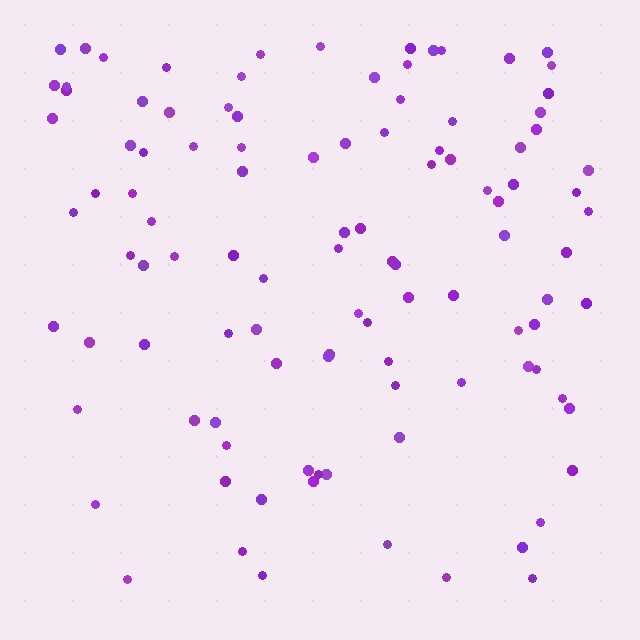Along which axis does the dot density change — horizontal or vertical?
Vertical.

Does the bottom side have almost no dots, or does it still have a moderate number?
Still a moderate number, just noticeably fewer than the top.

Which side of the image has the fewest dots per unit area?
The bottom.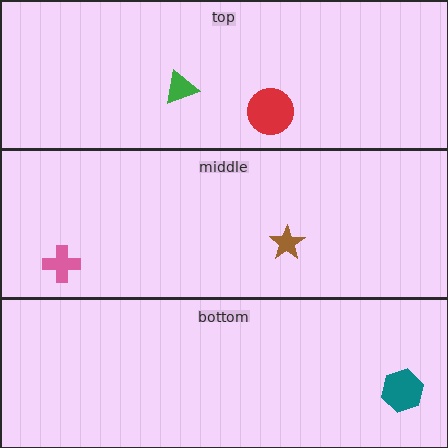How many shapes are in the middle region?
2.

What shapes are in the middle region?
The brown star, the pink cross.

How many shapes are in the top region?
2.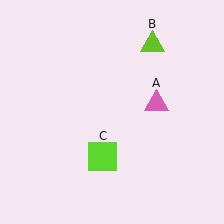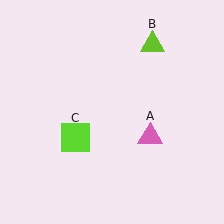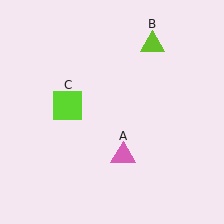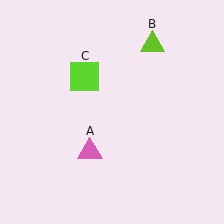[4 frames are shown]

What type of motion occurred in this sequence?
The pink triangle (object A), lime square (object C) rotated clockwise around the center of the scene.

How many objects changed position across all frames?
2 objects changed position: pink triangle (object A), lime square (object C).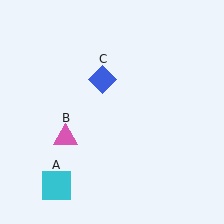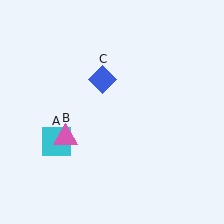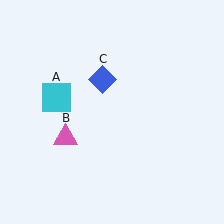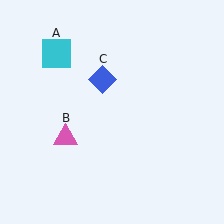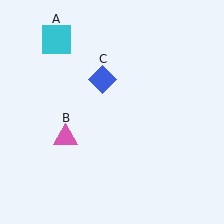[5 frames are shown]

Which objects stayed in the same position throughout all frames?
Pink triangle (object B) and blue diamond (object C) remained stationary.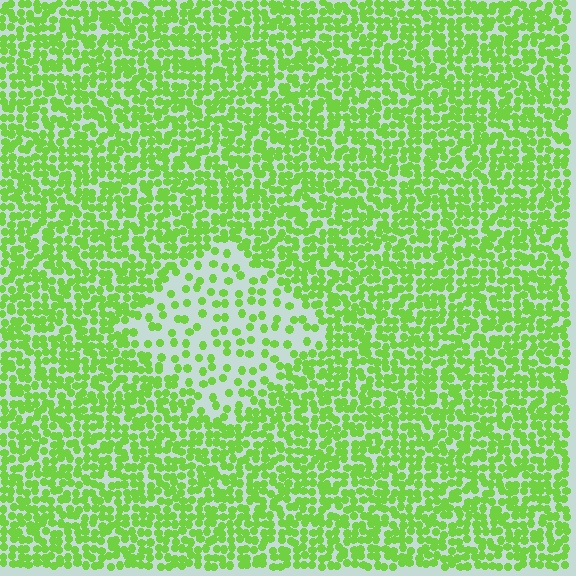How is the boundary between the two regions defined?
The boundary is defined by a change in element density (approximately 2.5x ratio). All elements are the same color, size, and shape.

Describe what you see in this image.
The image contains small lime elements arranged at two different densities. A diamond-shaped region is visible where the elements are less densely packed than the surrounding area.